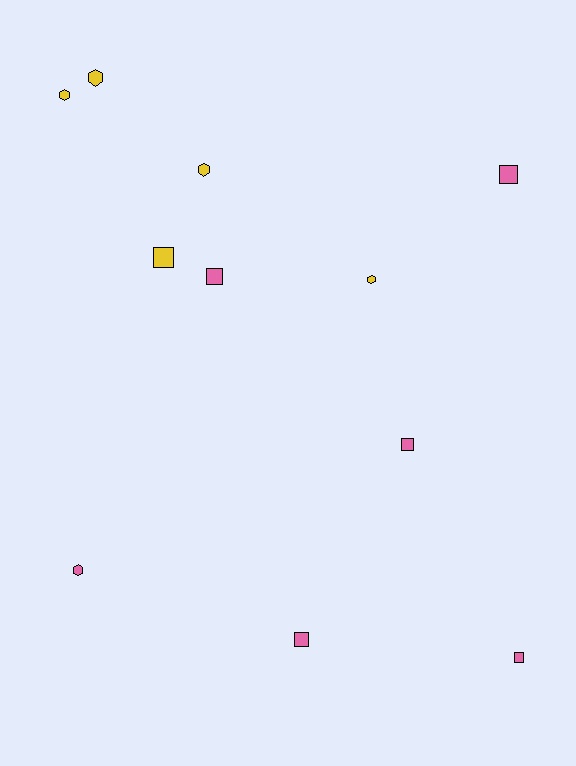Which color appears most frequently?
Pink, with 6 objects.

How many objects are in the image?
There are 11 objects.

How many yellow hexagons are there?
There are 4 yellow hexagons.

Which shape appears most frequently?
Square, with 6 objects.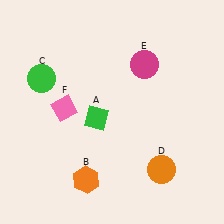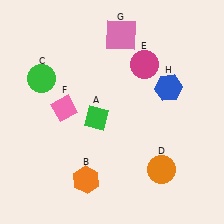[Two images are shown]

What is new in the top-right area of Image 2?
A pink square (G) was added in the top-right area of Image 2.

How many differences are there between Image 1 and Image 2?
There are 2 differences between the two images.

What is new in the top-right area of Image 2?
A blue hexagon (H) was added in the top-right area of Image 2.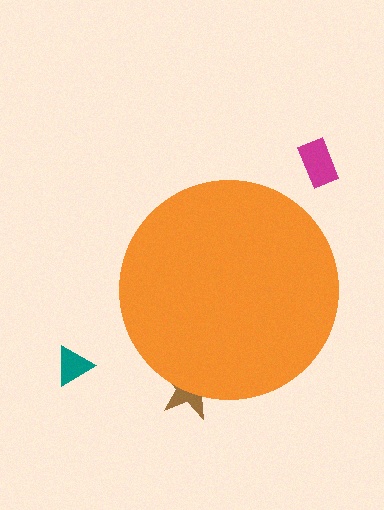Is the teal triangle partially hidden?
No, the teal triangle is fully visible.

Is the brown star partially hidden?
Yes, the brown star is partially hidden behind the orange circle.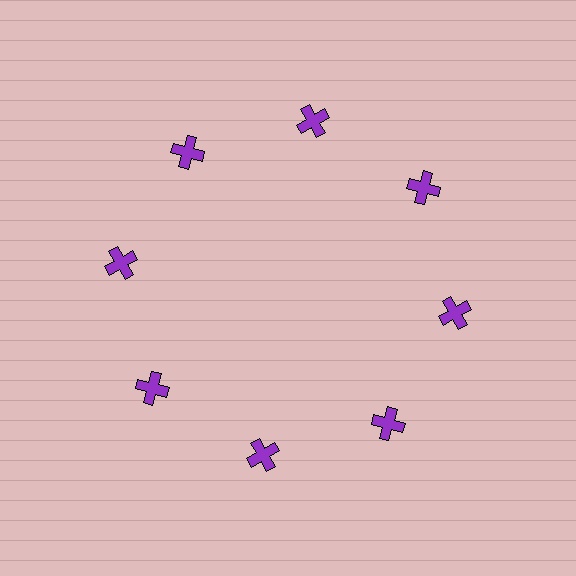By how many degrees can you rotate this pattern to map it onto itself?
The pattern maps onto itself every 45 degrees of rotation.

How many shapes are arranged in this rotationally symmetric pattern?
There are 8 shapes, arranged in 8 groups of 1.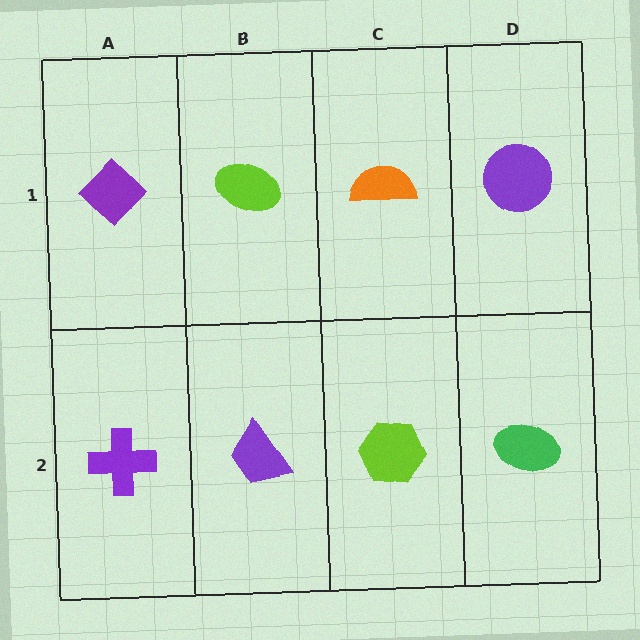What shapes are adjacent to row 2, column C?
An orange semicircle (row 1, column C), a purple trapezoid (row 2, column B), a green ellipse (row 2, column D).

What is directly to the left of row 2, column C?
A purple trapezoid.